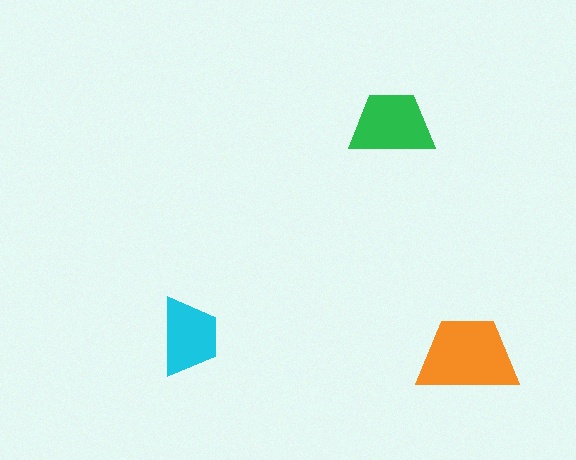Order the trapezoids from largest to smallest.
the orange one, the green one, the cyan one.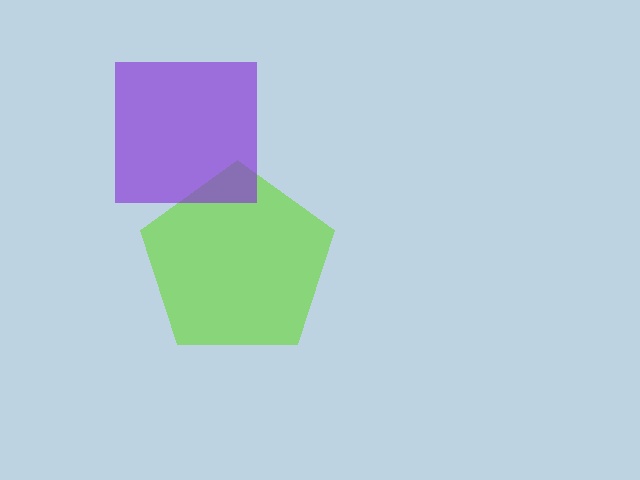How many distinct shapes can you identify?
There are 2 distinct shapes: a lime pentagon, a purple square.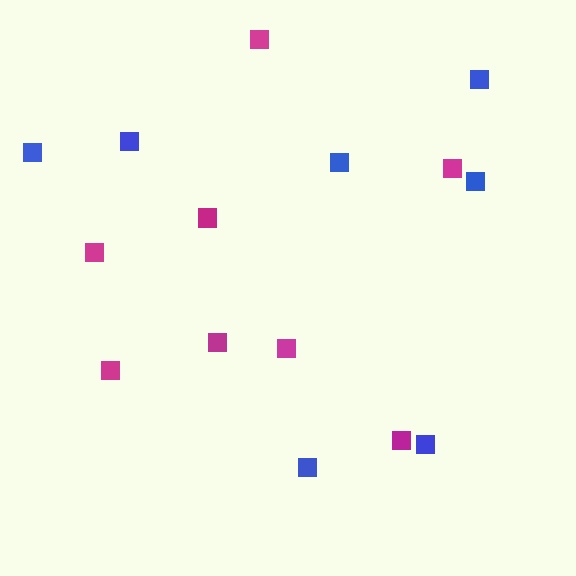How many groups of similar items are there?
There are 2 groups: one group of magenta squares (8) and one group of blue squares (7).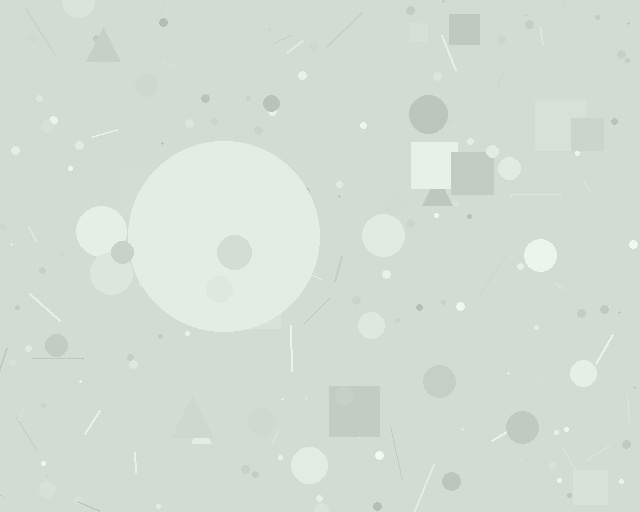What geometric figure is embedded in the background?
A circle is embedded in the background.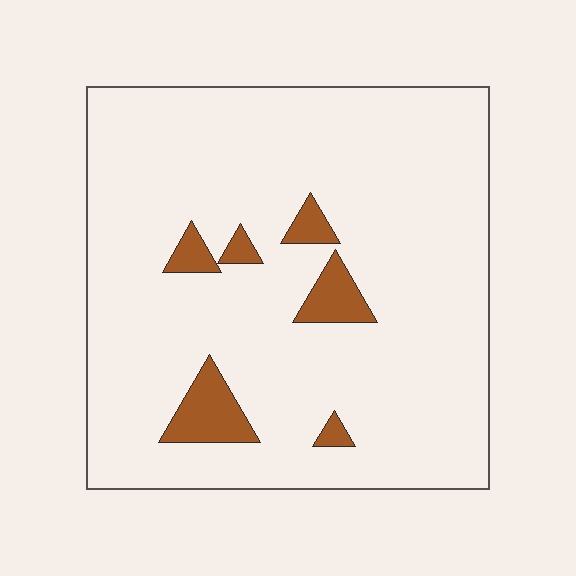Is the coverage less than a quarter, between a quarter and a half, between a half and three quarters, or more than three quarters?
Less than a quarter.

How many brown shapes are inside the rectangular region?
6.